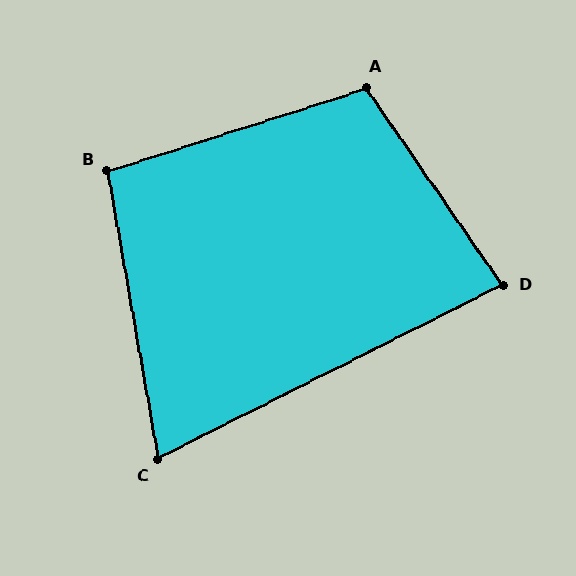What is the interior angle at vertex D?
Approximately 82 degrees (acute).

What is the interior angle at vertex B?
Approximately 98 degrees (obtuse).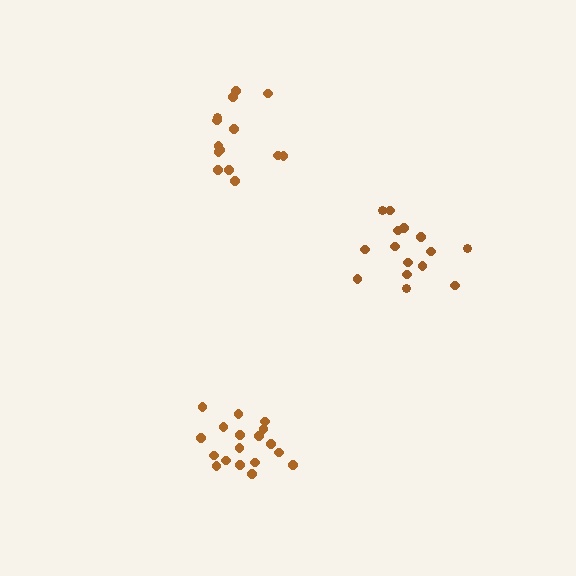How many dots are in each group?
Group 1: 15 dots, Group 2: 15 dots, Group 3: 18 dots (48 total).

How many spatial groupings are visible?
There are 3 spatial groupings.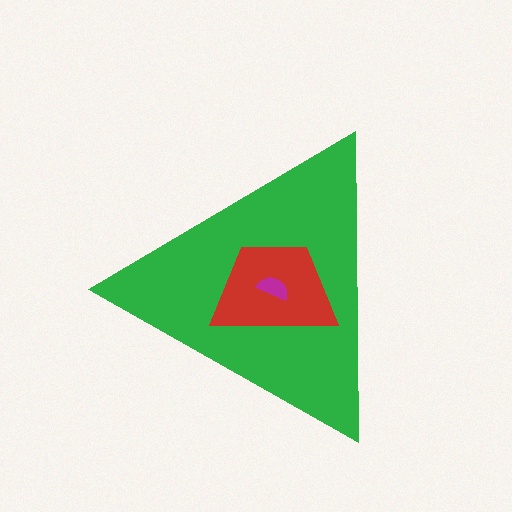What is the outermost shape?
The green triangle.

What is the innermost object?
The magenta semicircle.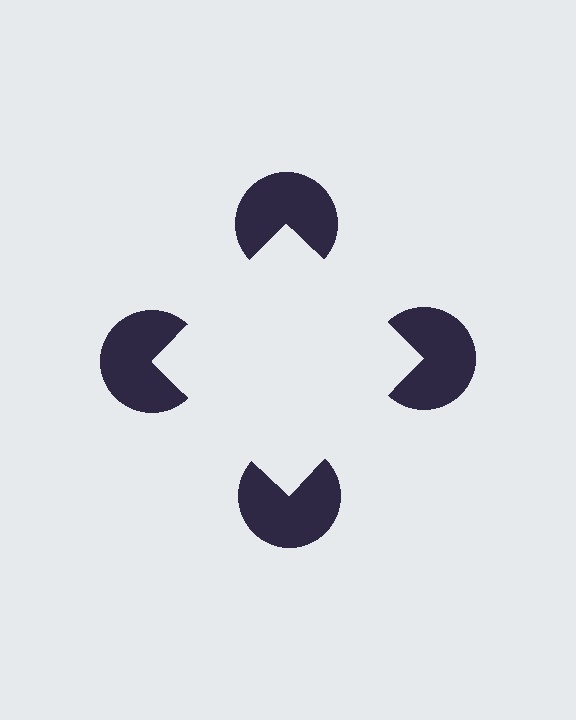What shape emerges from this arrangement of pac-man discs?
An illusory square — its edges are inferred from the aligned wedge cuts in the pac-man discs, not physically drawn.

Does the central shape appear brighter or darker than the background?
It typically appears slightly brighter than the background, even though no actual brightness change is drawn.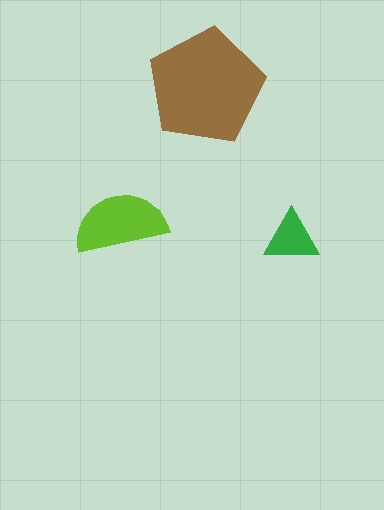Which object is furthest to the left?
The lime semicircle is leftmost.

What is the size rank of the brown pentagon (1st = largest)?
1st.